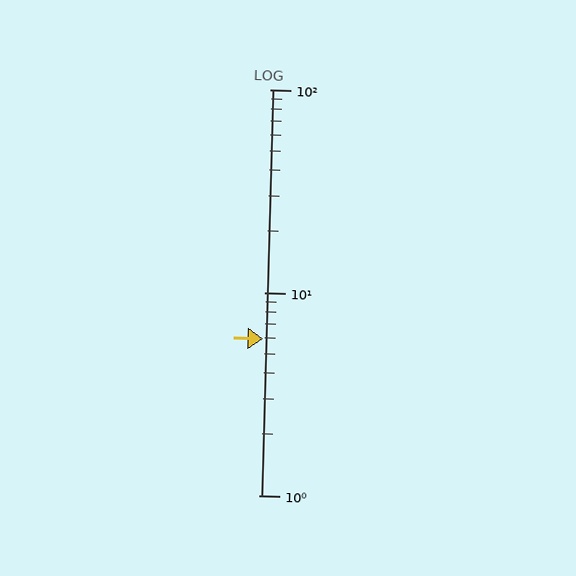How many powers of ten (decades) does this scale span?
The scale spans 2 decades, from 1 to 100.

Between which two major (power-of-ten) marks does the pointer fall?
The pointer is between 1 and 10.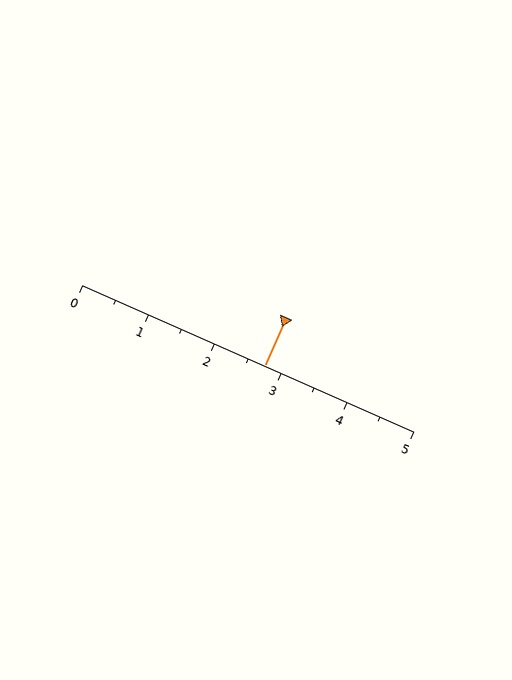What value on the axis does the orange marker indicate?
The marker indicates approximately 2.8.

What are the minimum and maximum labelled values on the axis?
The axis runs from 0 to 5.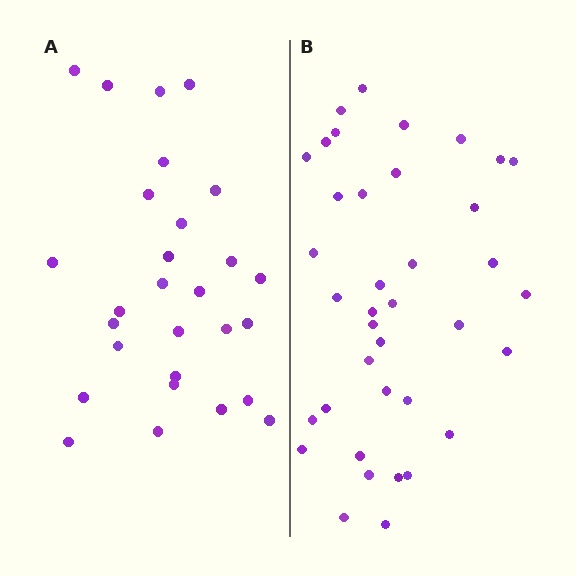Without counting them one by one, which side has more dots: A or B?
Region B (the right region) has more dots.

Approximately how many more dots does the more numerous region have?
Region B has roughly 10 or so more dots than region A.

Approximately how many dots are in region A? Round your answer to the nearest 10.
About 30 dots. (The exact count is 28, which rounds to 30.)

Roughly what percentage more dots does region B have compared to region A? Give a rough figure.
About 35% more.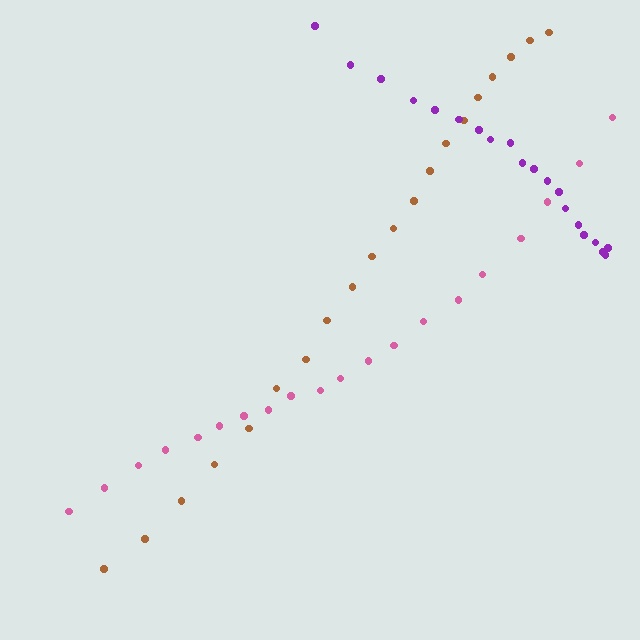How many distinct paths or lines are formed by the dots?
There are 3 distinct paths.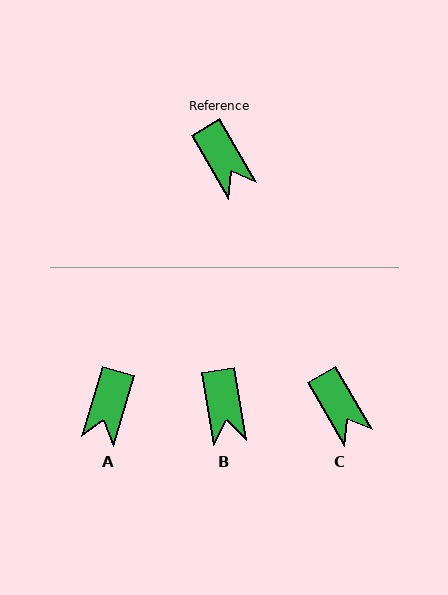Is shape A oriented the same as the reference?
No, it is off by about 47 degrees.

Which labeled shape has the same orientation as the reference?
C.